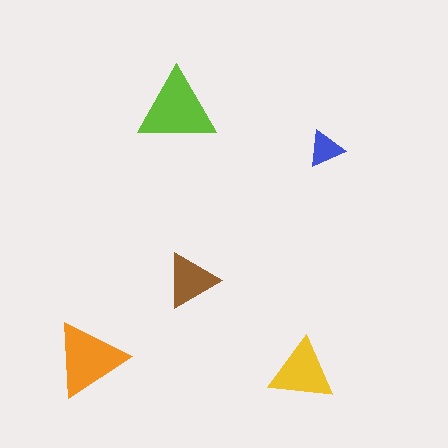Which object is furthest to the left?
The orange triangle is leftmost.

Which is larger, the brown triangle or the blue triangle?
The brown one.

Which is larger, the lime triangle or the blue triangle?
The lime one.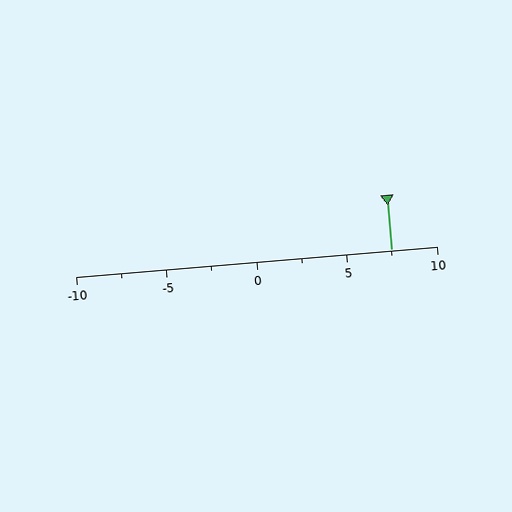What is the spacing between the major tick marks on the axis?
The major ticks are spaced 5 apart.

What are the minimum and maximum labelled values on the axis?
The axis runs from -10 to 10.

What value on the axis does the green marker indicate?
The marker indicates approximately 7.5.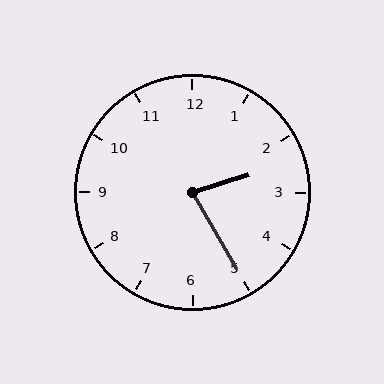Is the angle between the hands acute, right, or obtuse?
It is acute.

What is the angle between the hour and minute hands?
Approximately 78 degrees.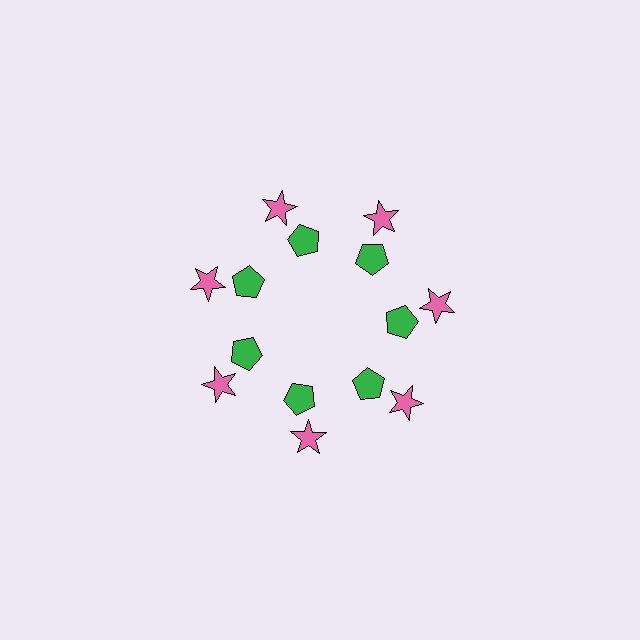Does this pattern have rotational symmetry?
Yes, this pattern has 7-fold rotational symmetry. It looks the same after rotating 51 degrees around the center.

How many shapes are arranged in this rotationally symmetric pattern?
There are 14 shapes, arranged in 7 groups of 2.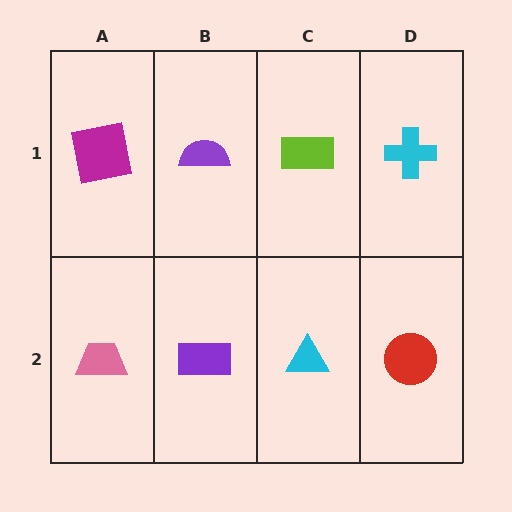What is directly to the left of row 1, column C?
A purple semicircle.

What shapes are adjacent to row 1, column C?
A cyan triangle (row 2, column C), a purple semicircle (row 1, column B), a cyan cross (row 1, column D).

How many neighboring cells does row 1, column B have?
3.